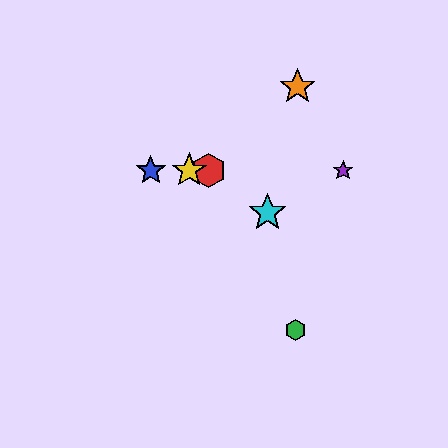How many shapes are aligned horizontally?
4 shapes (the red hexagon, the blue star, the yellow star, the purple star) are aligned horizontally.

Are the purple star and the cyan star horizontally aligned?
No, the purple star is at y≈170 and the cyan star is at y≈213.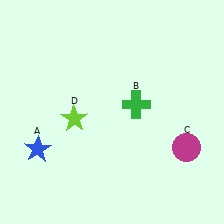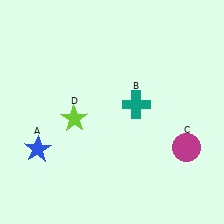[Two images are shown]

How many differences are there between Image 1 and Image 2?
There is 1 difference between the two images.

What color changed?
The cross (B) changed from green in Image 1 to teal in Image 2.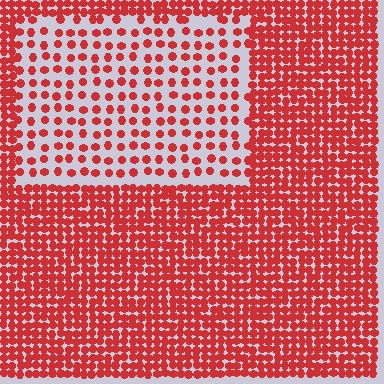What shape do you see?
I see a rectangle.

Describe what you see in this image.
The image contains small red elements arranged at two different densities. A rectangle-shaped region is visible where the elements are less densely packed than the surrounding area.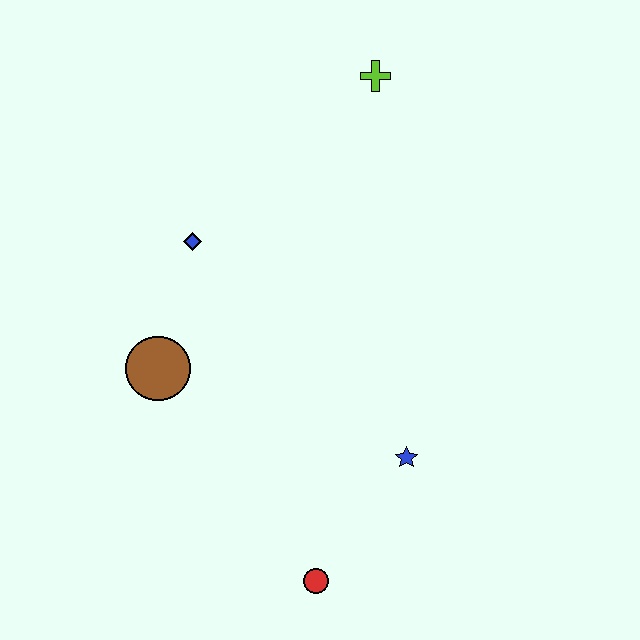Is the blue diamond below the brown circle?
No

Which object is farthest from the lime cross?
The red circle is farthest from the lime cross.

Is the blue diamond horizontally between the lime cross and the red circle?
No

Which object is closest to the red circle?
The blue star is closest to the red circle.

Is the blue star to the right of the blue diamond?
Yes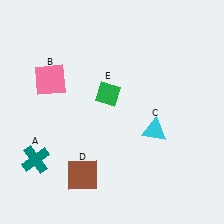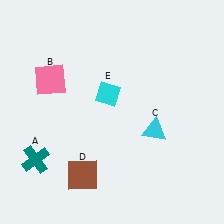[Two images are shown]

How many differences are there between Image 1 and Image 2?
There is 1 difference between the two images.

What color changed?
The diamond (E) changed from green in Image 1 to cyan in Image 2.